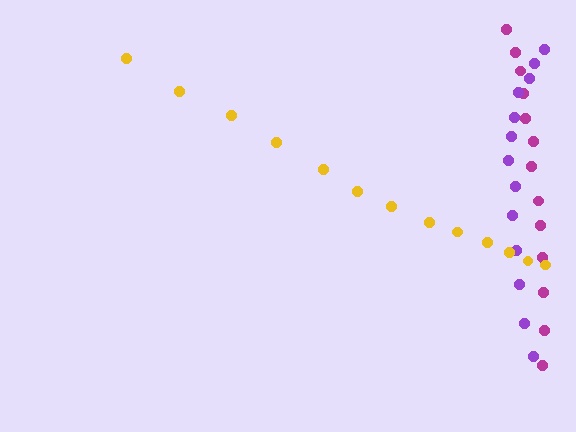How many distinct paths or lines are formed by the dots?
There are 3 distinct paths.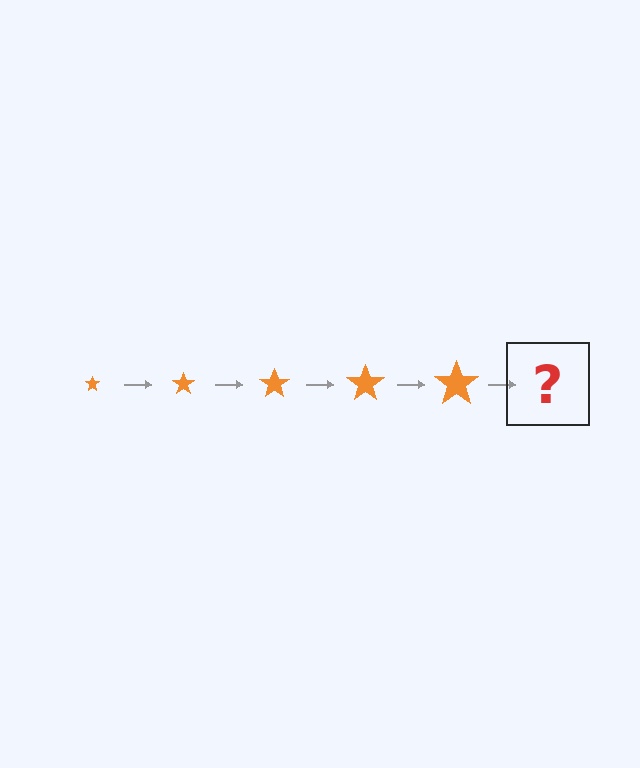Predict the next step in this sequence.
The next step is an orange star, larger than the previous one.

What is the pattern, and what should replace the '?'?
The pattern is that the star gets progressively larger each step. The '?' should be an orange star, larger than the previous one.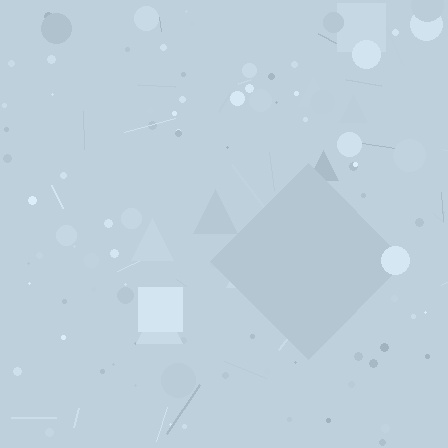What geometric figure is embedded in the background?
A diamond is embedded in the background.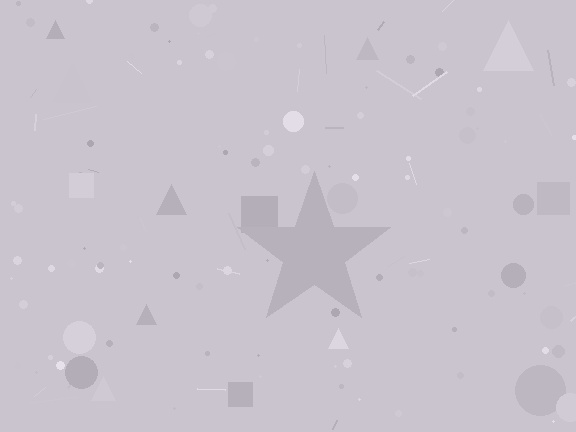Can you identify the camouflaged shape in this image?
The camouflaged shape is a star.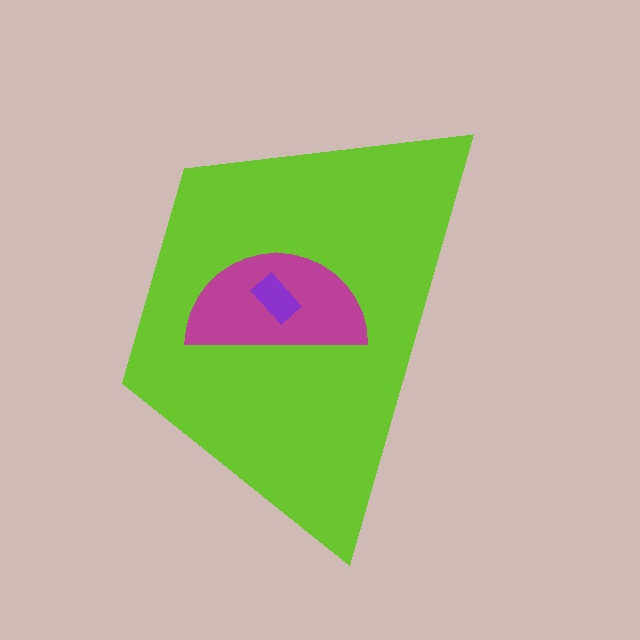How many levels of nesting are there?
3.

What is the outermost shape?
The lime trapezoid.